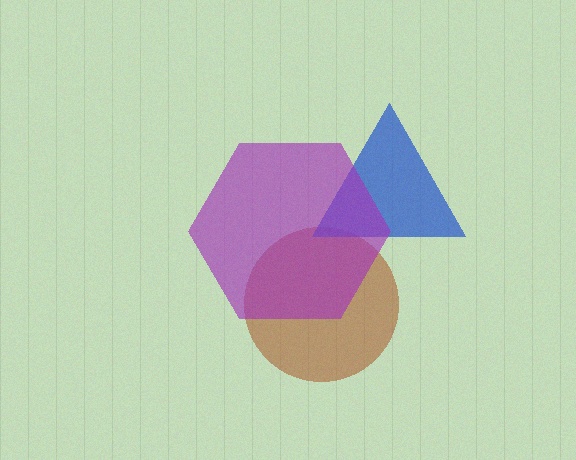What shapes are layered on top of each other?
The layered shapes are: a brown circle, a blue triangle, a purple hexagon.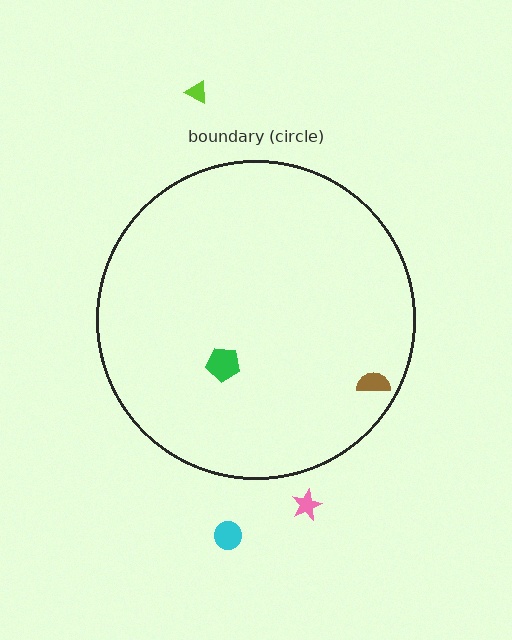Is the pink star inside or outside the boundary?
Outside.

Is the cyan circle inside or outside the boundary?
Outside.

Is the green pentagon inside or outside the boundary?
Inside.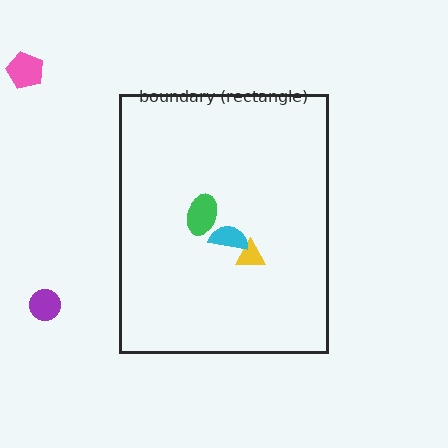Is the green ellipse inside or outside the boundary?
Inside.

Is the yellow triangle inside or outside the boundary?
Inside.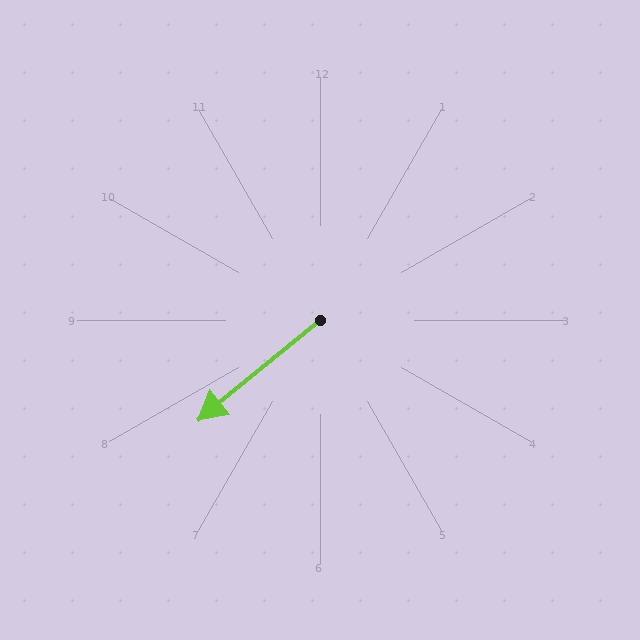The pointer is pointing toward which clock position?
Roughly 8 o'clock.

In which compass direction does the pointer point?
Southwest.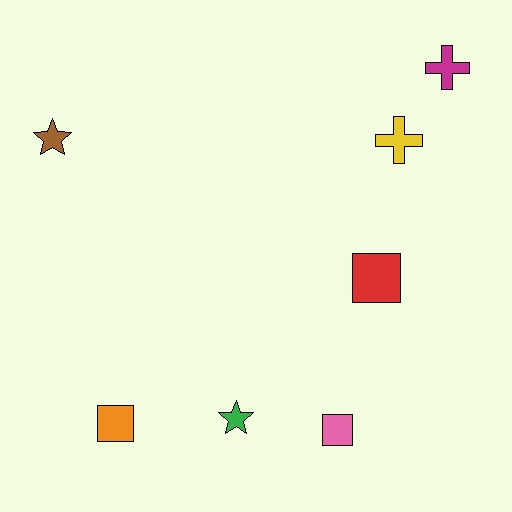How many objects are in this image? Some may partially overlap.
There are 7 objects.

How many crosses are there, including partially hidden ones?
There are 2 crosses.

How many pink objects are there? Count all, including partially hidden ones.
There is 1 pink object.